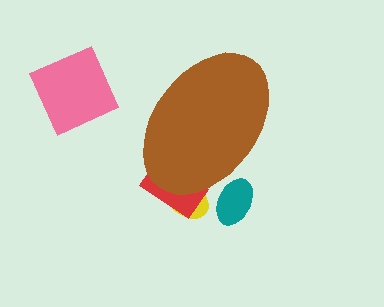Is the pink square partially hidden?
No, the pink square is fully visible.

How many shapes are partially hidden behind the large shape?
3 shapes are partially hidden.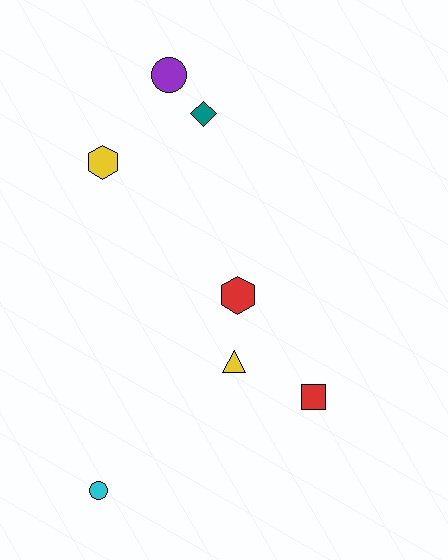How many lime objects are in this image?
There are no lime objects.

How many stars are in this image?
There are no stars.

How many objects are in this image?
There are 7 objects.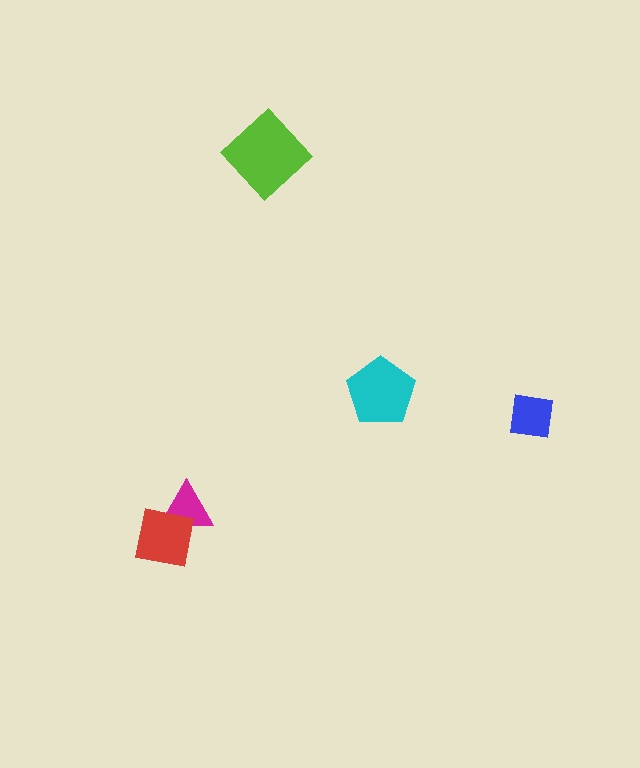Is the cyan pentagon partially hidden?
No, no other shape covers it.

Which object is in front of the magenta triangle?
The red square is in front of the magenta triangle.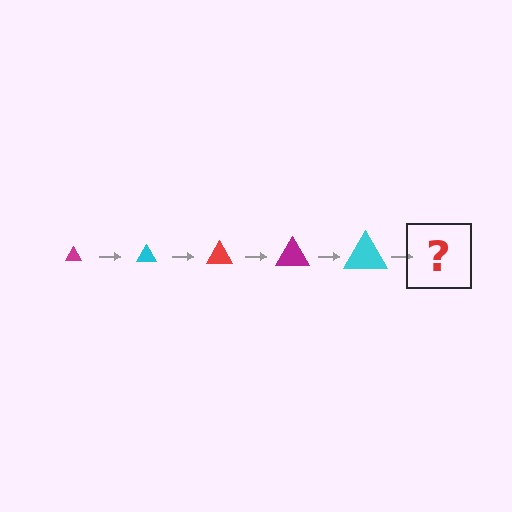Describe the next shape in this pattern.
It should be a red triangle, larger than the previous one.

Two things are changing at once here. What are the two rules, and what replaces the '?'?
The two rules are that the triangle grows larger each step and the color cycles through magenta, cyan, and red. The '?' should be a red triangle, larger than the previous one.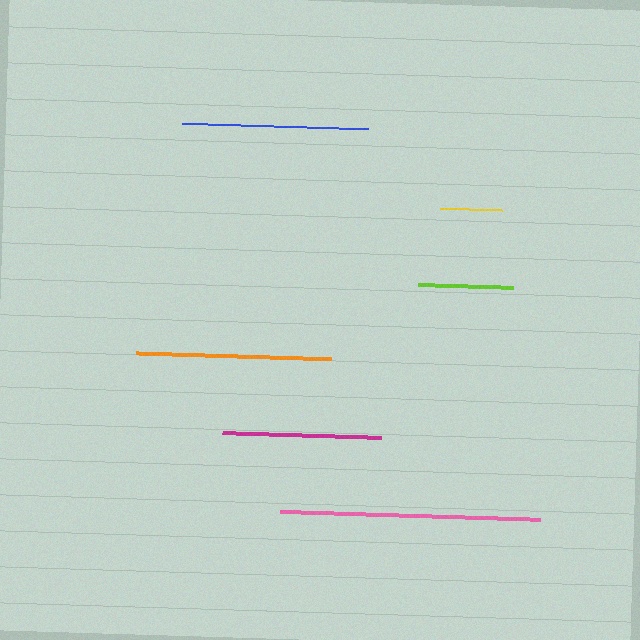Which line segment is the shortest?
The yellow line is the shortest at approximately 63 pixels.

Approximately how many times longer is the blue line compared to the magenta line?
The blue line is approximately 1.2 times the length of the magenta line.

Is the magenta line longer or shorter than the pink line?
The pink line is longer than the magenta line.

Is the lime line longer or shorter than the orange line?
The orange line is longer than the lime line.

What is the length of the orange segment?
The orange segment is approximately 195 pixels long.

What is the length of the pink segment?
The pink segment is approximately 260 pixels long.